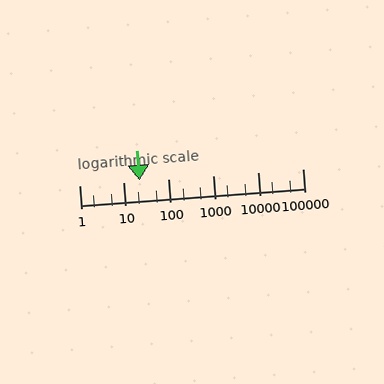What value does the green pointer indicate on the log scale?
The pointer indicates approximately 22.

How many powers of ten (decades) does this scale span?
The scale spans 5 decades, from 1 to 100000.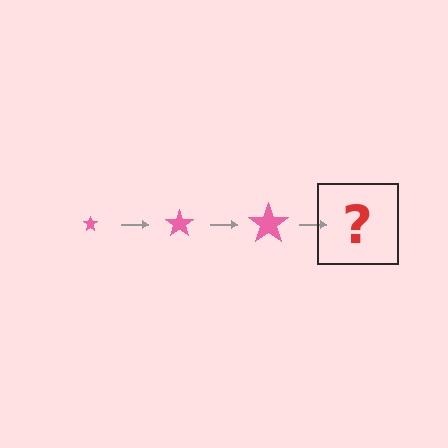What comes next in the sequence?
The next element should be a pink star, larger than the previous one.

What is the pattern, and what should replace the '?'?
The pattern is that the star gets progressively larger each step. The '?' should be a pink star, larger than the previous one.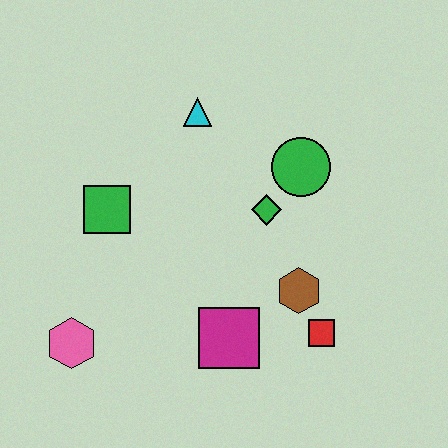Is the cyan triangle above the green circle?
Yes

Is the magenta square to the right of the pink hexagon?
Yes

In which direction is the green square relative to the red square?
The green square is to the left of the red square.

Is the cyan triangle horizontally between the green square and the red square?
Yes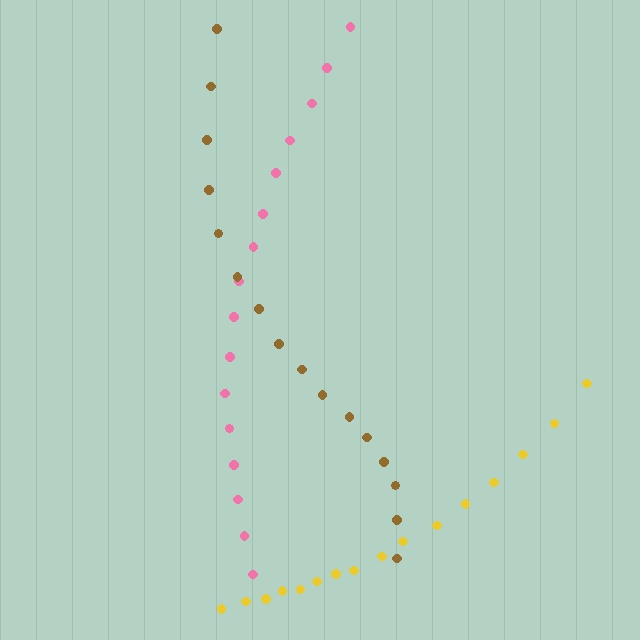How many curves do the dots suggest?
There are 3 distinct paths.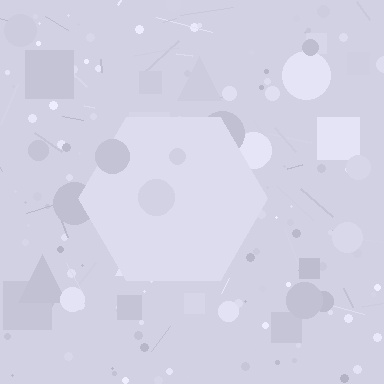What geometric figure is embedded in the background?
A hexagon is embedded in the background.